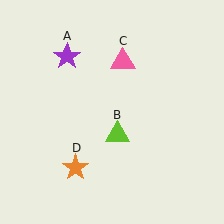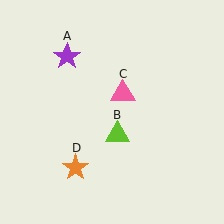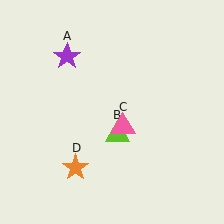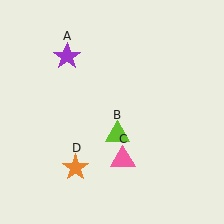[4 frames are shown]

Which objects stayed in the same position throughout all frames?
Purple star (object A) and lime triangle (object B) and orange star (object D) remained stationary.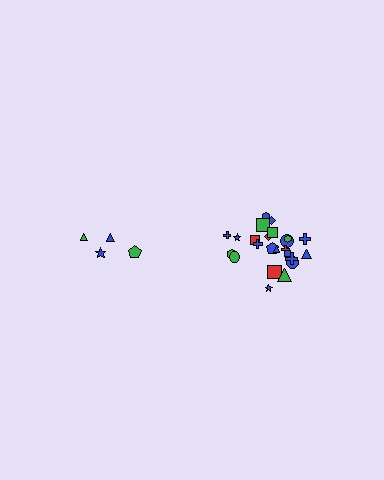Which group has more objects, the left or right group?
The right group.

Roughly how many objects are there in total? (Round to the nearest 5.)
Roughly 30 objects in total.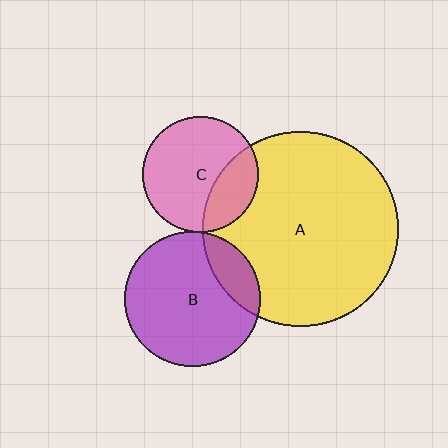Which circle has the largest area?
Circle A (yellow).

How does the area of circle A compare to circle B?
Approximately 2.1 times.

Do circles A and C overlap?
Yes.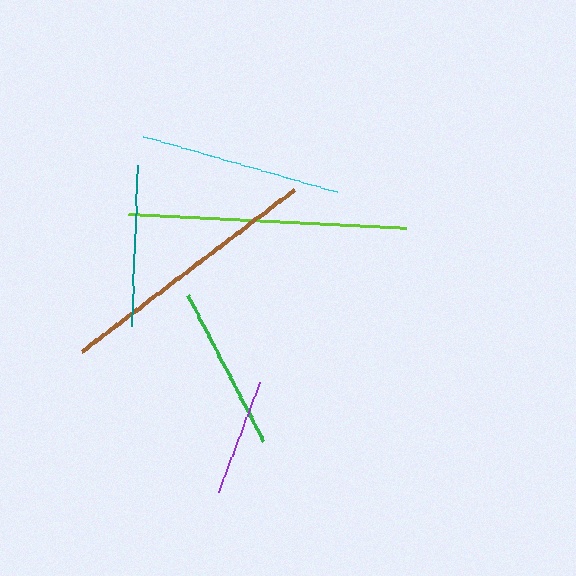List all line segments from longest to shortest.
From longest to shortest: lime, brown, cyan, green, teal, purple.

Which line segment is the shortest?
The purple line is the shortest at approximately 118 pixels.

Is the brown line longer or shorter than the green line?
The brown line is longer than the green line.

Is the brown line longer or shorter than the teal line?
The brown line is longer than the teal line.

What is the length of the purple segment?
The purple segment is approximately 118 pixels long.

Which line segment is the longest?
The lime line is the longest at approximately 277 pixels.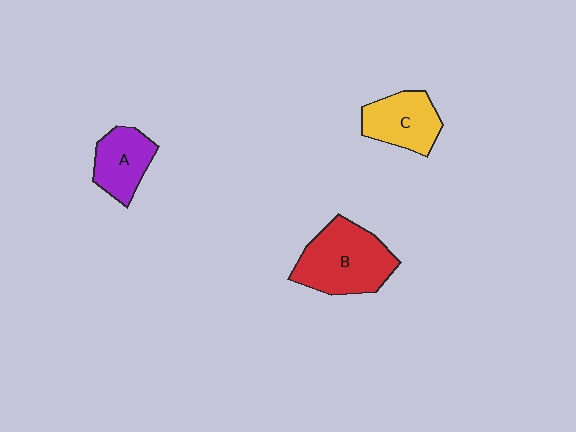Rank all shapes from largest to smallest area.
From largest to smallest: B (red), C (yellow), A (purple).